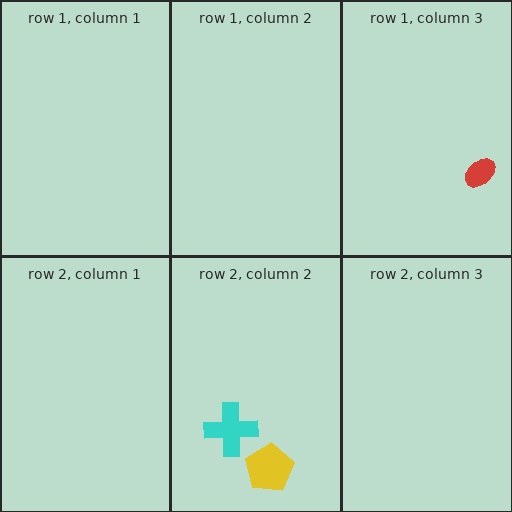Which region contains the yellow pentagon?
The row 2, column 2 region.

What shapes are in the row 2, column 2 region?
The yellow pentagon, the cyan cross.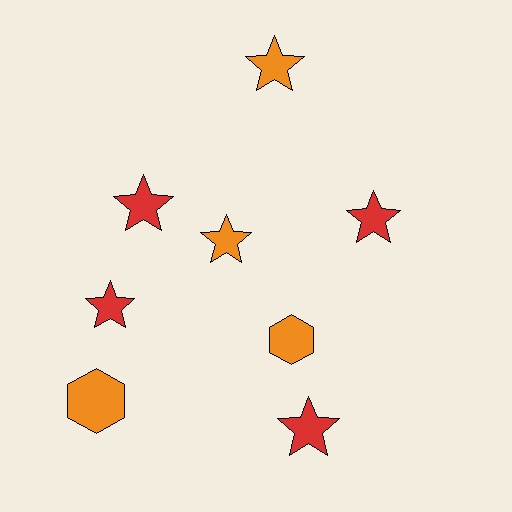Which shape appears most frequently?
Star, with 6 objects.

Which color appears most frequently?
Orange, with 4 objects.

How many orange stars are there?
There are 2 orange stars.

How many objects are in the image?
There are 8 objects.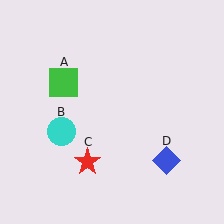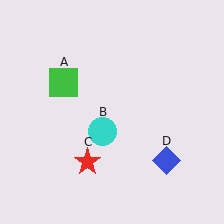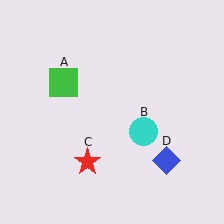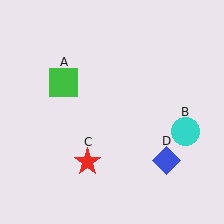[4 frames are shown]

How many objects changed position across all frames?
1 object changed position: cyan circle (object B).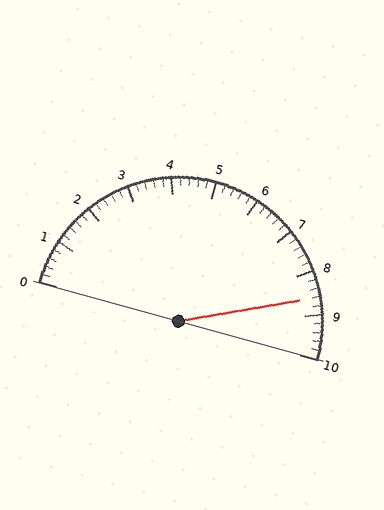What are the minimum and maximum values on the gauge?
The gauge ranges from 0 to 10.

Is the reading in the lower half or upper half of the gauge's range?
The reading is in the upper half of the range (0 to 10).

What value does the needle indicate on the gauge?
The needle indicates approximately 8.6.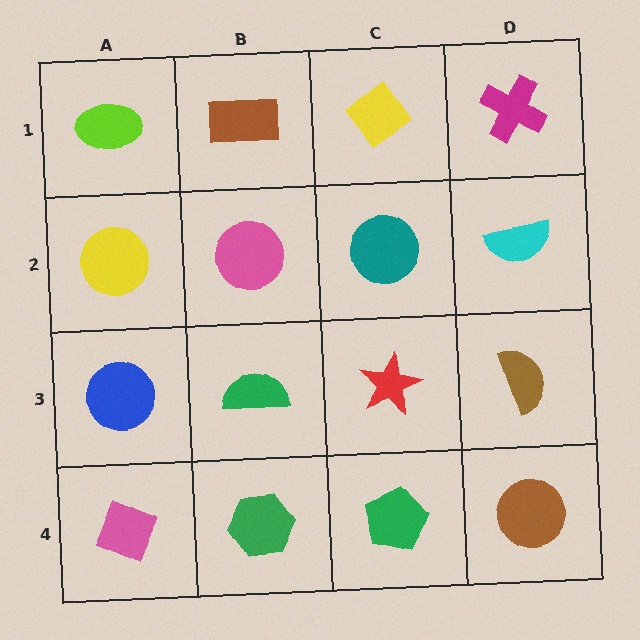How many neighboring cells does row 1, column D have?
2.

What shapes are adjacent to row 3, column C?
A teal circle (row 2, column C), a green pentagon (row 4, column C), a green semicircle (row 3, column B), a brown semicircle (row 3, column D).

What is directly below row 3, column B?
A green hexagon.